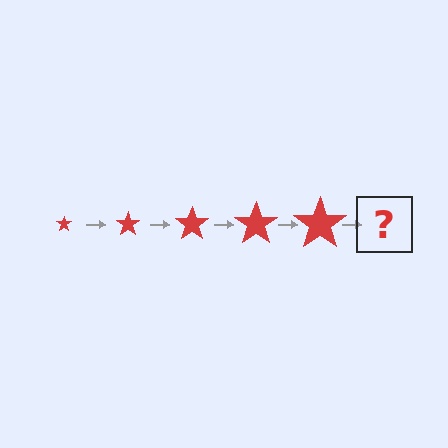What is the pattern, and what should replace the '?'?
The pattern is that the star gets progressively larger each step. The '?' should be a red star, larger than the previous one.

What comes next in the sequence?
The next element should be a red star, larger than the previous one.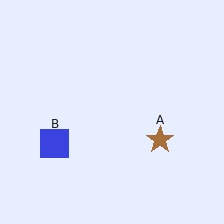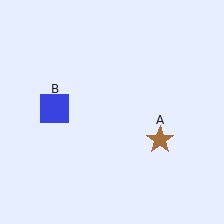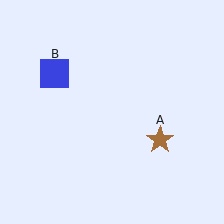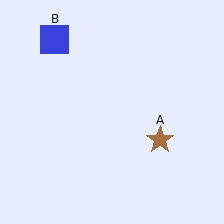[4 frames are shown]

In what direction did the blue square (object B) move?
The blue square (object B) moved up.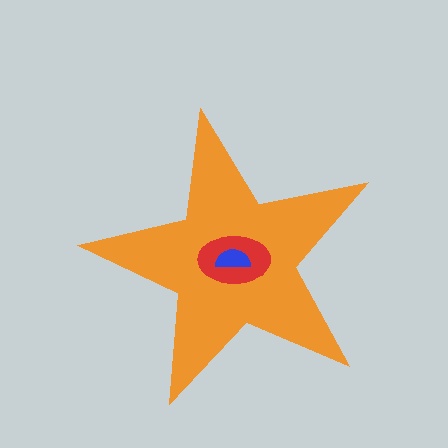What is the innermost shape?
The blue semicircle.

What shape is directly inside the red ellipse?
The blue semicircle.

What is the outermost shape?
The orange star.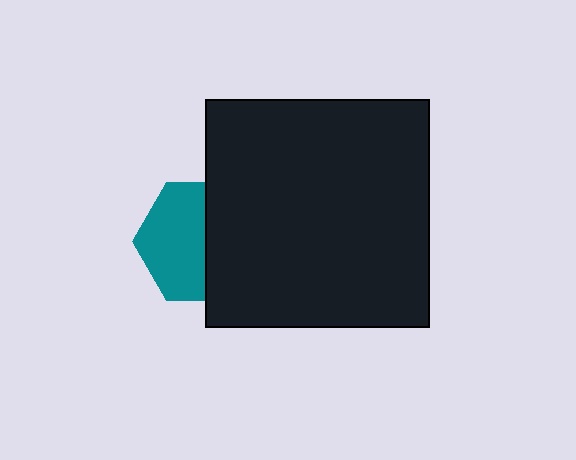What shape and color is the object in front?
The object in front is a black rectangle.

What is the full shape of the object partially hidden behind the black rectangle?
The partially hidden object is a teal hexagon.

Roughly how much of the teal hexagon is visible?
About half of it is visible (roughly 55%).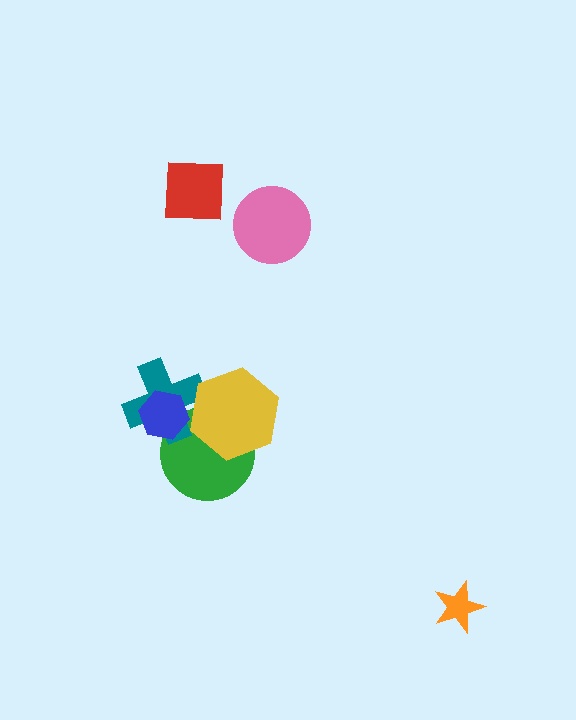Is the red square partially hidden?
No, no other shape covers it.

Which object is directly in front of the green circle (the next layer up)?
The teal cross is directly in front of the green circle.